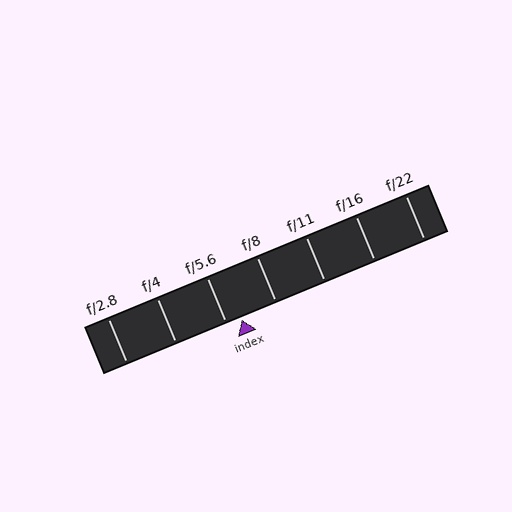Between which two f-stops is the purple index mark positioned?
The index mark is between f/5.6 and f/8.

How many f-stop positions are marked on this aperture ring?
There are 7 f-stop positions marked.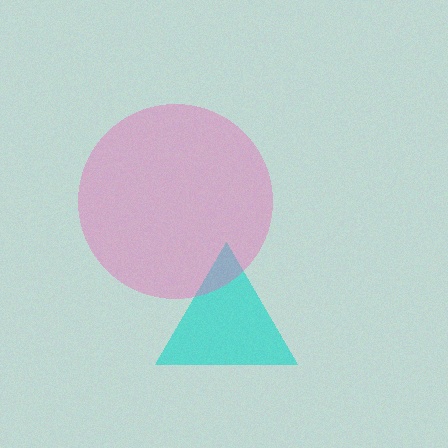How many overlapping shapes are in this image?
There are 2 overlapping shapes in the image.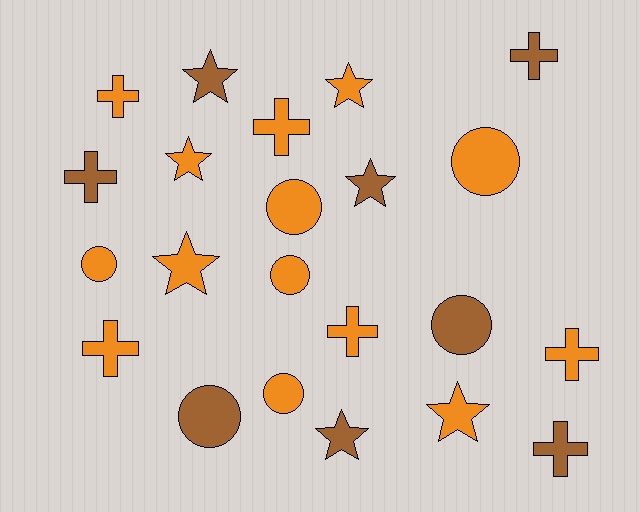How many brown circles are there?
There are 2 brown circles.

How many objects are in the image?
There are 22 objects.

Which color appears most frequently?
Orange, with 14 objects.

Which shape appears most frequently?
Cross, with 8 objects.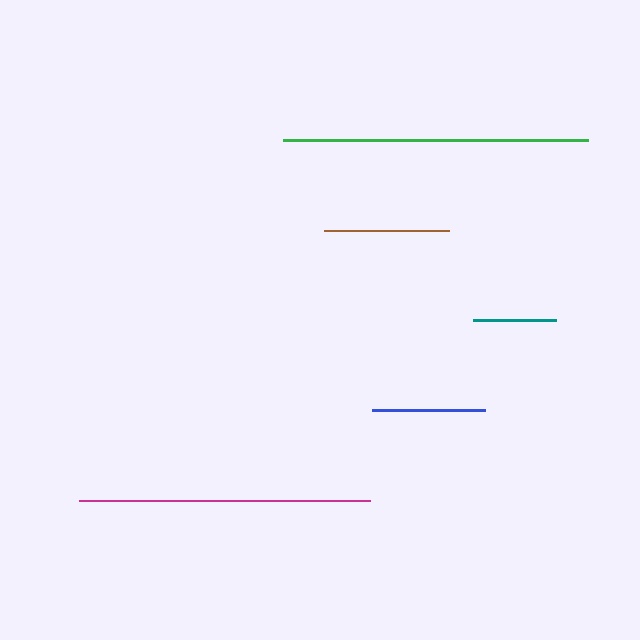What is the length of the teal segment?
The teal segment is approximately 83 pixels long.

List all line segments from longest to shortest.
From longest to shortest: green, magenta, brown, blue, teal.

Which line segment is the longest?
The green line is the longest at approximately 305 pixels.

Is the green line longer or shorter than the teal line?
The green line is longer than the teal line.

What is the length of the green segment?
The green segment is approximately 305 pixels long.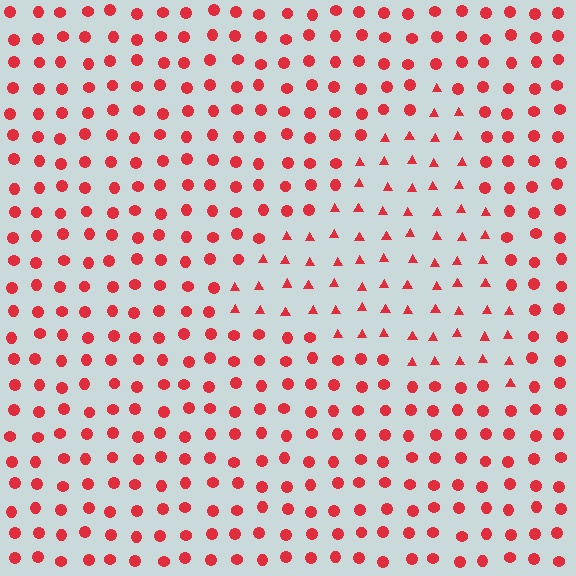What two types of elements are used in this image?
The image uses triangles inside the triangle region and circles outside it.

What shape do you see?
I see a triangle.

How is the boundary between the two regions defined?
The boundary is defined by a change in element shape: triangles inside vs. circles outside. All elements share the same color and spacing.